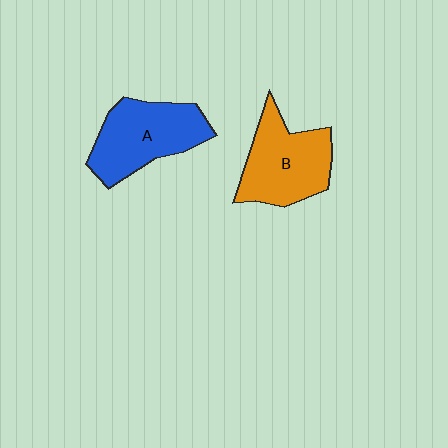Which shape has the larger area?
Shape A (blue).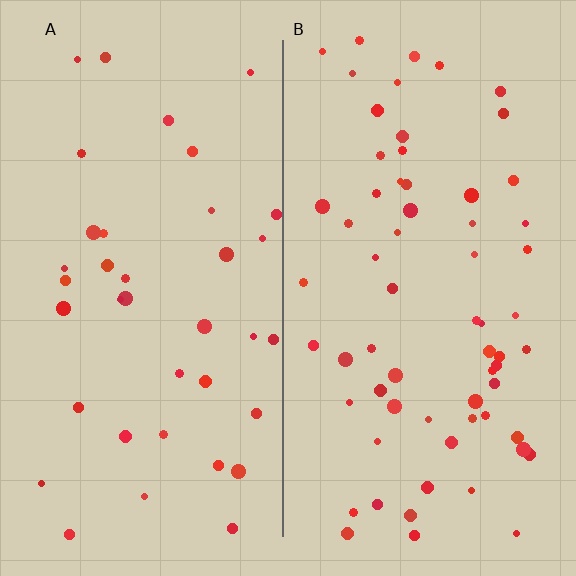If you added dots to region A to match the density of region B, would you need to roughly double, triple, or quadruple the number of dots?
Approximately double.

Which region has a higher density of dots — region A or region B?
B (the right).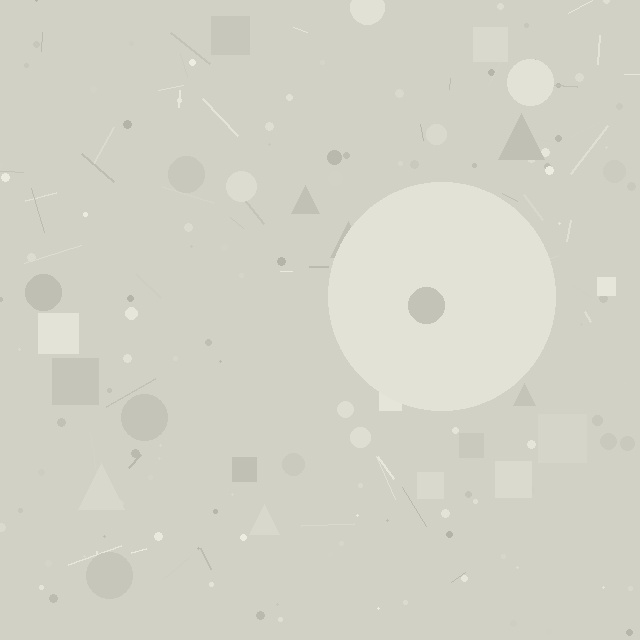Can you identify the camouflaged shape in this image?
The camouflaged shape is a circle.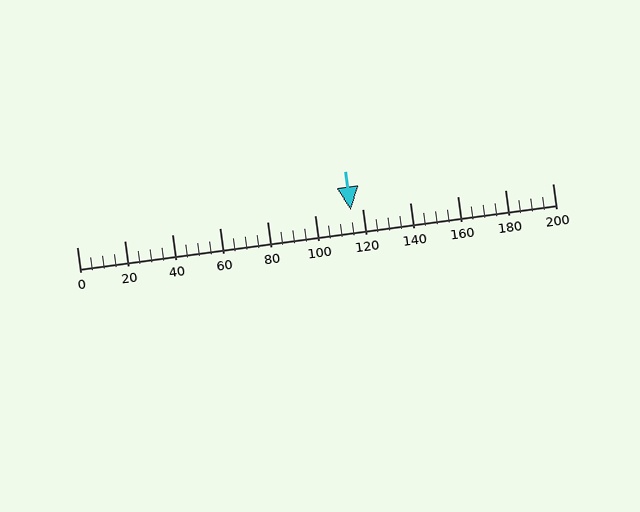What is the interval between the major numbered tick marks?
The major tick marks are spaced 20 units apart.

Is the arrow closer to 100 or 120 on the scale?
The arrow is closer to 120.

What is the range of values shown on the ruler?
The ruler shows values from 0 to 200.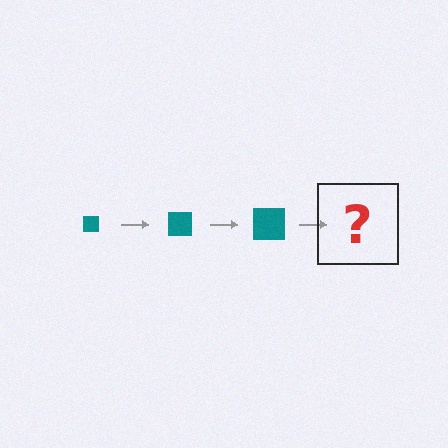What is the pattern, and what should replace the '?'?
The pattern is that the square gets progressively larger each step. The '?' should be a teal square, larger than the previous one.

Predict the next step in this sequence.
The next step is a teal square, larger than the previous one.